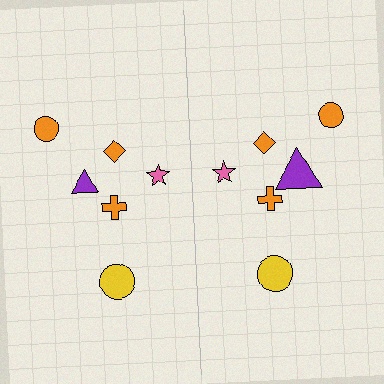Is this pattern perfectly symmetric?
No, the pattern is not perfectly symmetric. The purple triangle on the right side has a different size than its mirror counterpart.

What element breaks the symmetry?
The purple triangle on the right side has a different size than its mirror counterpart.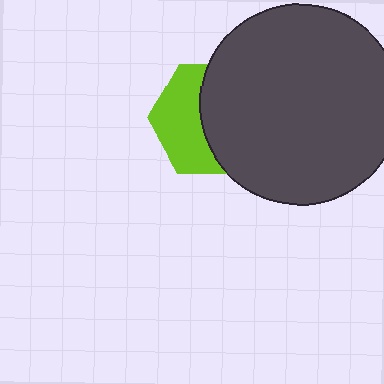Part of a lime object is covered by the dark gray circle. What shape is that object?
It is a hexagon.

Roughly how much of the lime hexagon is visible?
About half of it is visible (roughly 45%).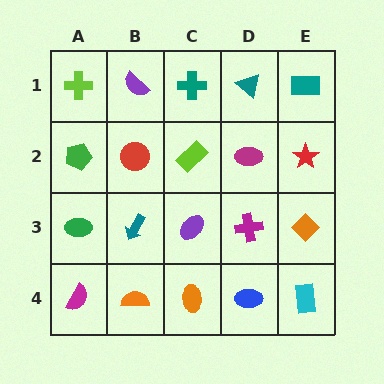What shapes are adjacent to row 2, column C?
A teal cross (row 1, column C), a purple ellipse (row 3, column C), a red circle (row 2, column B), a magenta ellipse (row 2, column D).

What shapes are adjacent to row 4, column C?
A purple ellipse (row 3, column C), an orange semicircle (row 4, column B), a blue ellipse (row 4, column D).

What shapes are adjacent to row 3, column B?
A red circle (row 2, column B), an orange semicircle (row 4, column B), a green ellipse (row 3, column A), a purple ellipse (row 3, column C).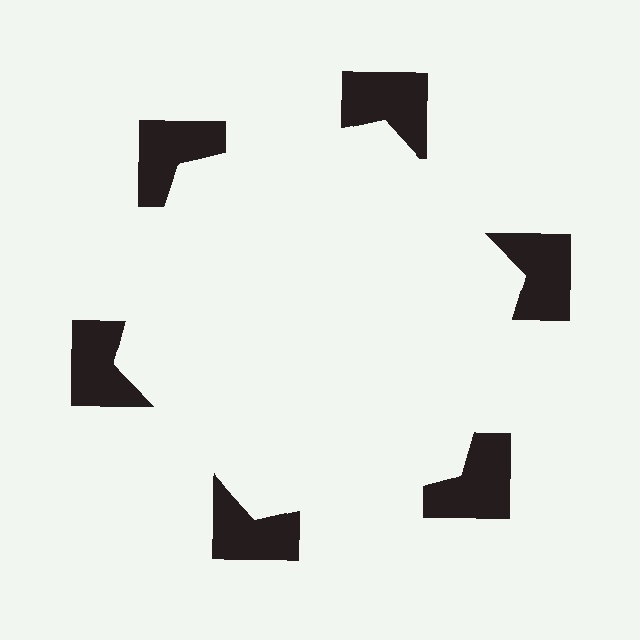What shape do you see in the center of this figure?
An illusory hexagon — its edges are inferred from the aligned wedge cuts in the notched squares, not physically drawn.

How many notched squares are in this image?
There are 6 — one at each vertex of the illusory hexagon.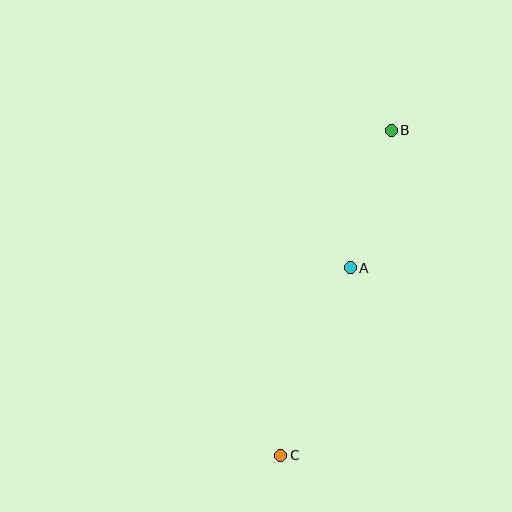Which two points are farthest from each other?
Points B and C are farthest from each other.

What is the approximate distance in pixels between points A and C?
The distance between A and C is approximately 200 pixels.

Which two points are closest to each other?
Points A and B are closest to each other.